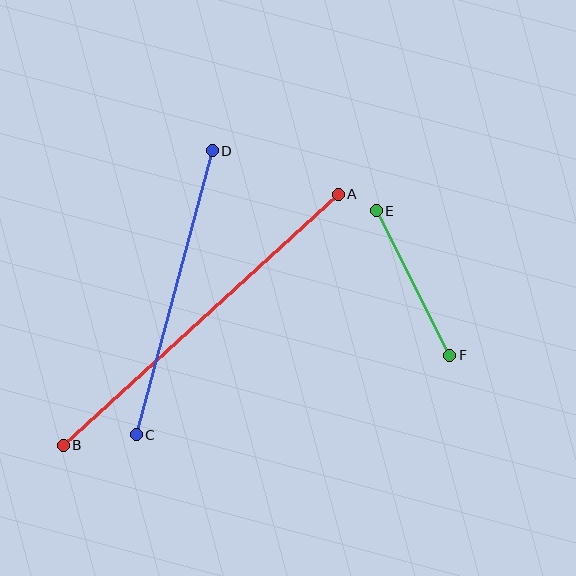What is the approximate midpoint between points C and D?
The midpoint is at approximately (174, 293) pixels.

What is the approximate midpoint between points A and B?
The midpoint is at approximately (201, 320) pixels.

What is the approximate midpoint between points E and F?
The midpoint is at approximately (413, 283) pixels.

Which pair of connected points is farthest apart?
Points A and B are farthest apart.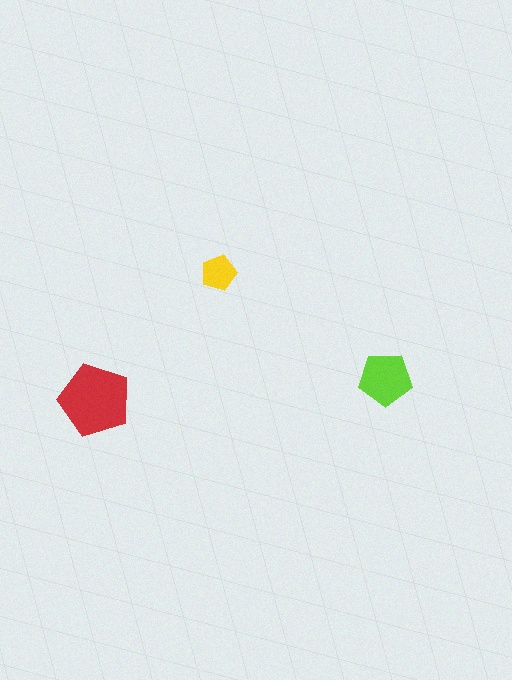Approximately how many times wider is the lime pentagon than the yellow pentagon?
About 1.5 times wider.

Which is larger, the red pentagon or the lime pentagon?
The red one.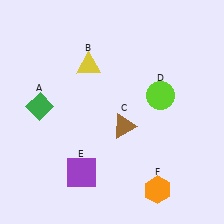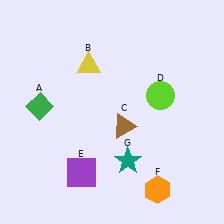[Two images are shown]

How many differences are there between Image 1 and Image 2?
There is 1 difference between the two images.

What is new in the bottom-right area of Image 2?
A teal star (G) was added in the bottom-right area of Image 2.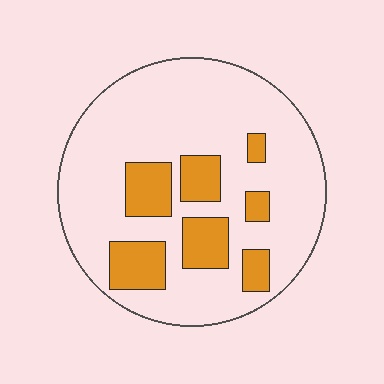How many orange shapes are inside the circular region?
7.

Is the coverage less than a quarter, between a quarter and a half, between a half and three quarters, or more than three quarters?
Less than a quarter.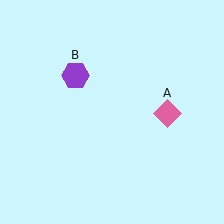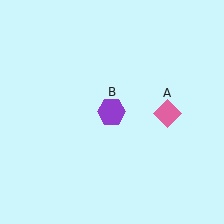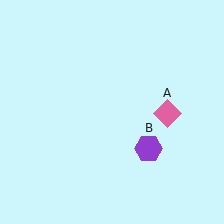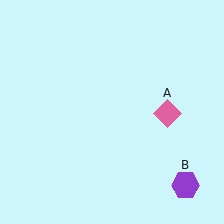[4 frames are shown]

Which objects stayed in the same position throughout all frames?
Pink diamond (object A) remained stationary.